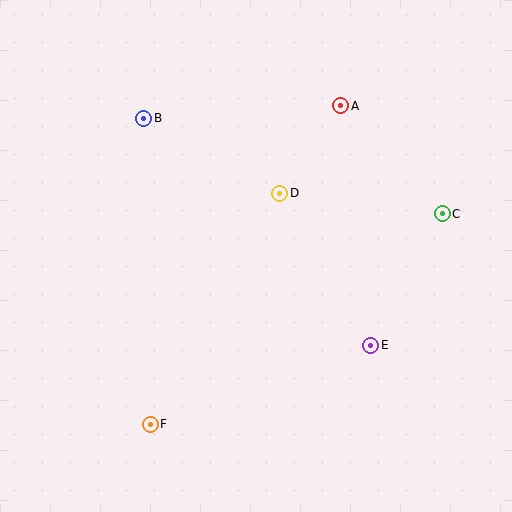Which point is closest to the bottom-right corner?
Point E is closest to the bottom-right corner.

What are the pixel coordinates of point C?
Point C is at (442, 214).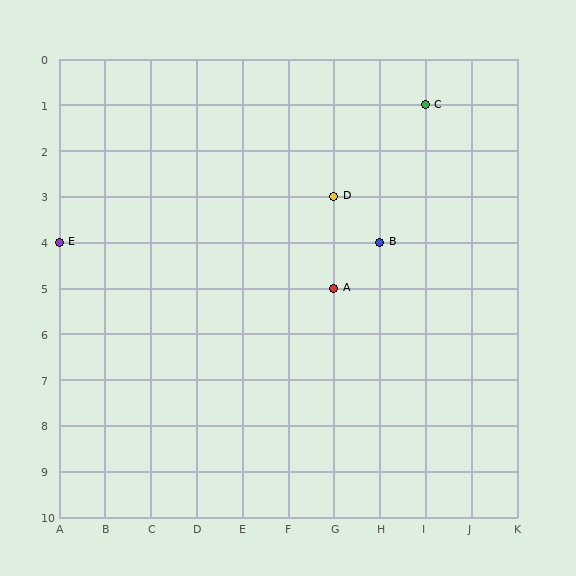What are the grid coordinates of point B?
Point B is at grid coordinates (H, 4).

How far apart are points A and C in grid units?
Points A and C are 2 columns and 4 rows apart (about 4.5 grid units diagonally).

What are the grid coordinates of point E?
Point E is at grid coordinates (A, 4).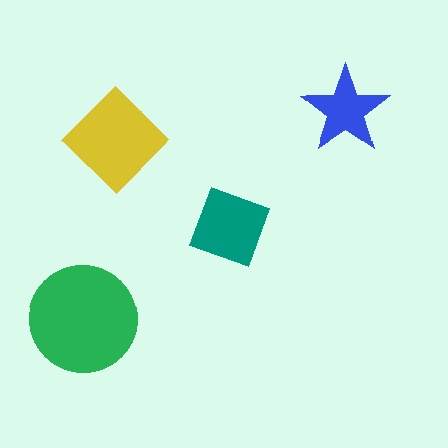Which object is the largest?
The green circle.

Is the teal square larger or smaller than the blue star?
Larger.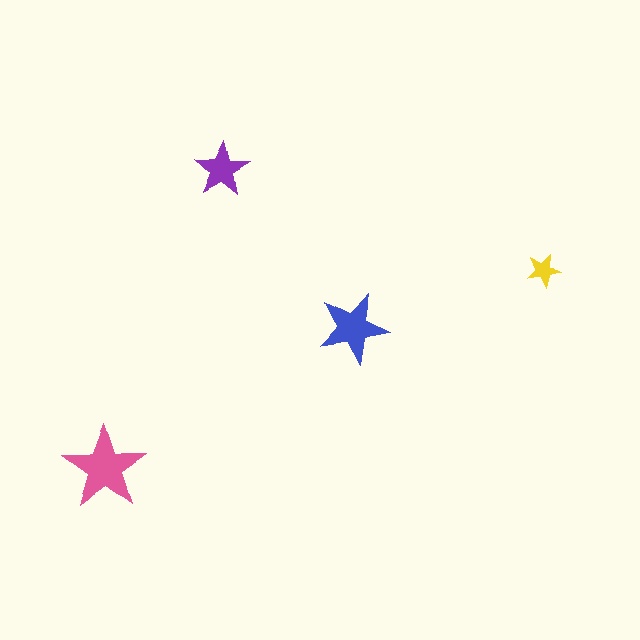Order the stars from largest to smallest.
the pink one, the blue one, the purple one, the yellow one.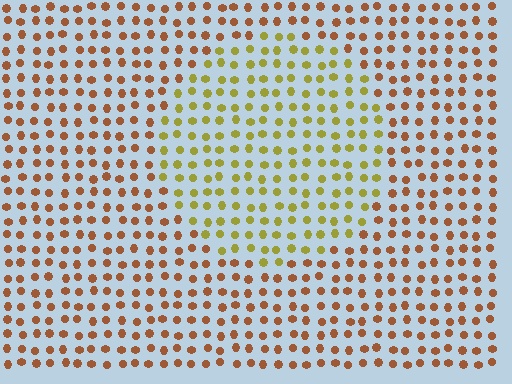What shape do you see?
I see a circle.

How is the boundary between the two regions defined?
The boundary is defined purely by a slight shift in hue (about 42 degrees). Spacing, size, and orientation are identical on both sides.